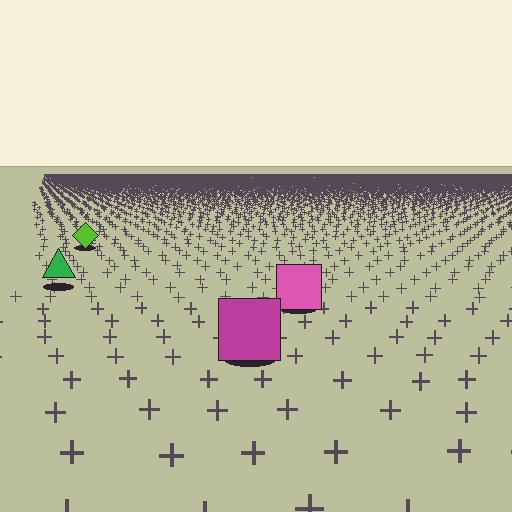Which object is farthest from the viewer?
The lime diamond is farthest from the viewer. It appears smaller and the ground texture around it is denser.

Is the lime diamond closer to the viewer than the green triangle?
No. The green triangle is closer — you can tell from the texture gradient: the ground texture is coarser near it.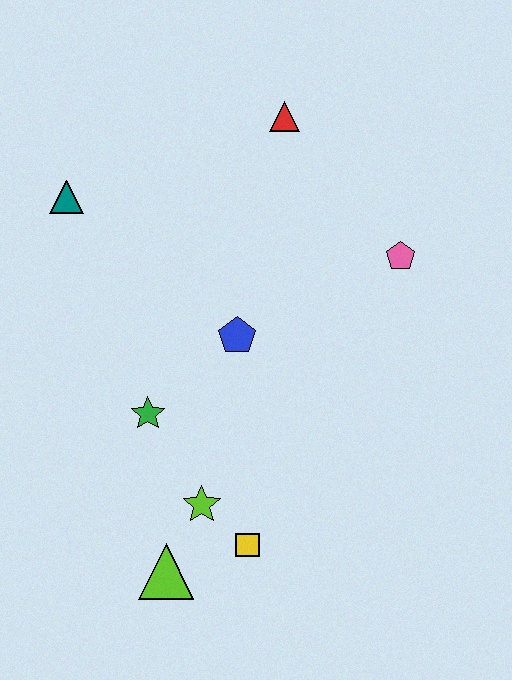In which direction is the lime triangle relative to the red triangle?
The lime triangle is below the red triangle.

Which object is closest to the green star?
The lime star is closest to the green star.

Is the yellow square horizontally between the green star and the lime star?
No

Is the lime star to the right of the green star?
Yes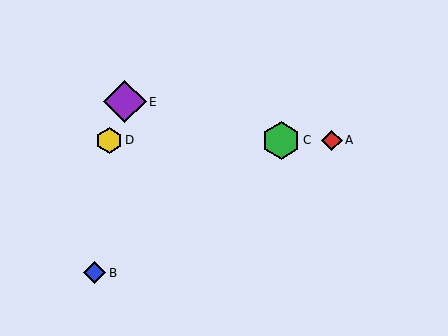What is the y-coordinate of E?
Object E is at y≈102.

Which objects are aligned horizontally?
Objects A, C, D are aligned horizontally.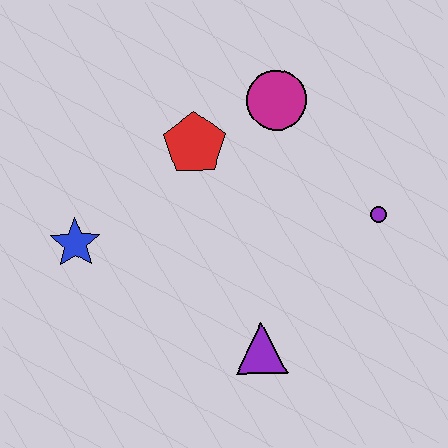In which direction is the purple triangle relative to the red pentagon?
The purple triangle is below the red pentagon.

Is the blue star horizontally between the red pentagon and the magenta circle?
No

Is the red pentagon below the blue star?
No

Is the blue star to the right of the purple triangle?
No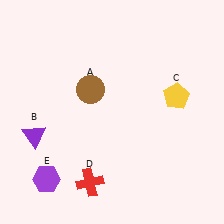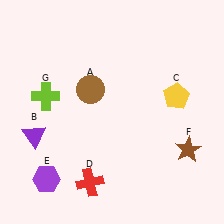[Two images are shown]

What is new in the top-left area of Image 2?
A lime cross (G) was added in the top-left area of Image 2.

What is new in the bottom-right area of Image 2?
A brown star (F) was added in the bottom-right area of Image 2.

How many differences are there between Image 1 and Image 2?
There are 2 differences between the two images.